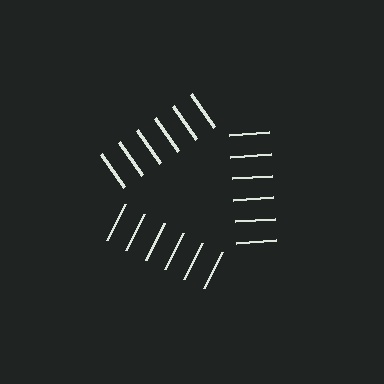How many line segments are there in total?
18 — 6 along each of the 3 edges.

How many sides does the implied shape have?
3 sides — the line-ends trace a triangle.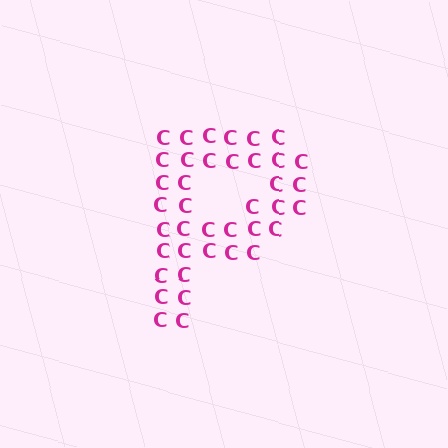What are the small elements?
The small elements are letter C's.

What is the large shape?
The large shape is the letter P.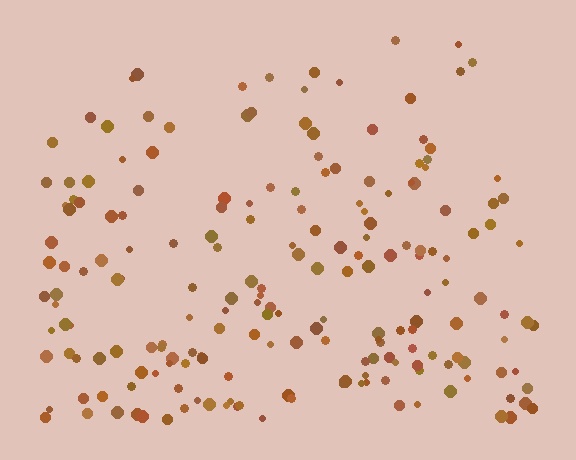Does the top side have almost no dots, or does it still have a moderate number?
Still a moderate number, just noticeably fewer than the bottom.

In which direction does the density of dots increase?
From top to bottom, with the bottom side densest.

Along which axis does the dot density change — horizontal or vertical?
Vertical.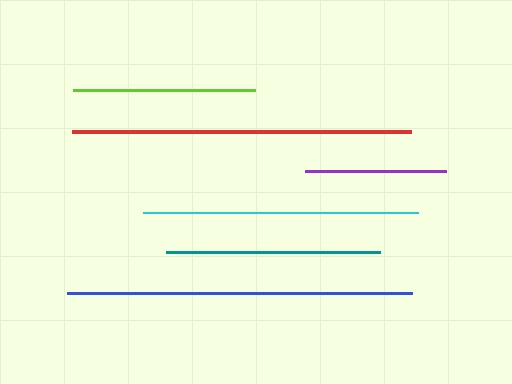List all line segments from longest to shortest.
From longest to shortest: blue, red, cyan, teal, lime, purple.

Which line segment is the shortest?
The purple line is the shortest at approximately 142 pixels.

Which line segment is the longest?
The blue line is the longest at approximately 345 pixels.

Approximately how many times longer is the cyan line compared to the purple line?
The cyan line is approximately 1.9 times the length of the purple line.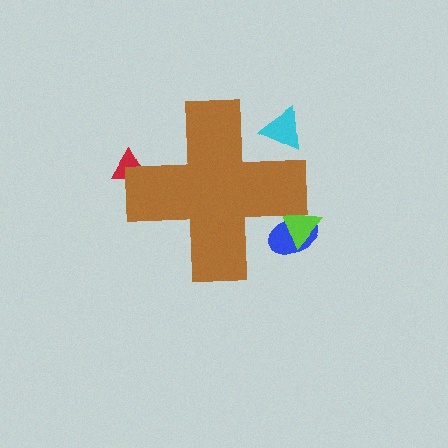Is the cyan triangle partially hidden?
Yes, the cyan triangle is partially hidden behind the brown cross.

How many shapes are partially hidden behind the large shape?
4 shapes are partially hidden.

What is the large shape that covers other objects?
A brown cross.